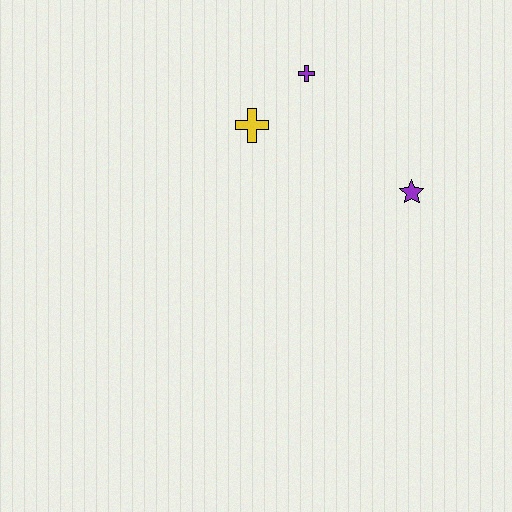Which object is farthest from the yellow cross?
The purple star is farthest from the yellow cross.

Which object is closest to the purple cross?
The yellow cross is closest to the purple cross.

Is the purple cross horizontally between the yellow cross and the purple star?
Yes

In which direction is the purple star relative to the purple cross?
The purple star is below the purple cross.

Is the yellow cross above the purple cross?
No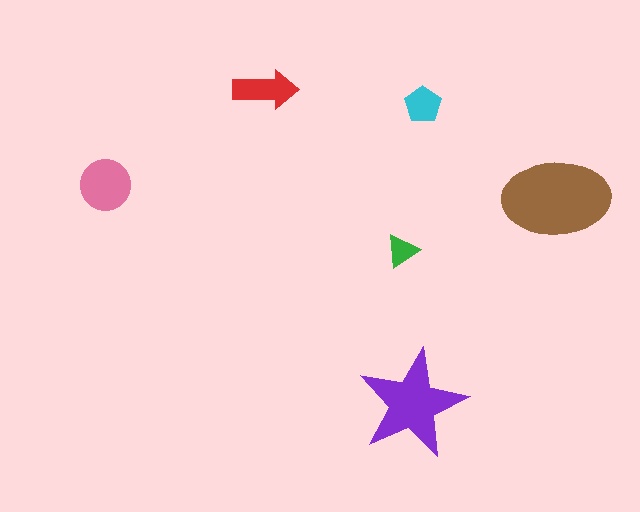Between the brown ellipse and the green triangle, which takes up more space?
The brown ellipse.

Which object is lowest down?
The purple star is bottommost.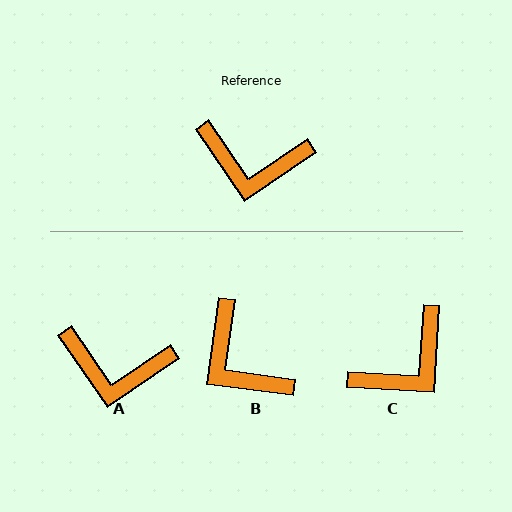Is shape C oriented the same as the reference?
No, it is off by about 52 degrees.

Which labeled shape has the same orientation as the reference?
A.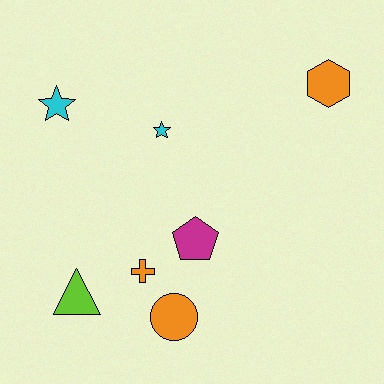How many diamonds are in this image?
There are no diamonds.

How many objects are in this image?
There are 7 objects.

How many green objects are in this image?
There are no green objects.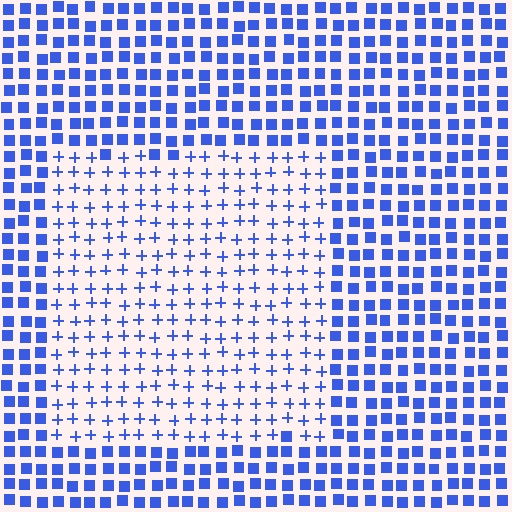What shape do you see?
I see a rectangle.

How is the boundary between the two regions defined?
The boundary is defined by a change in element shape: plus signs inside vs. squares outside. All elements share the same color and spacing.